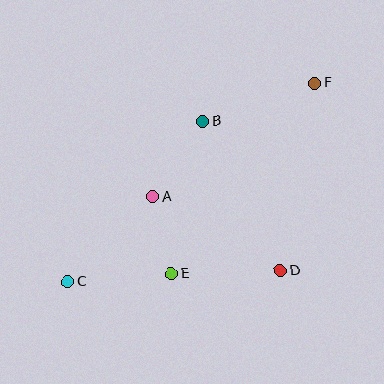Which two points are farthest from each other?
Points C and F are farthest from each other.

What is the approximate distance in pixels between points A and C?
The distance between A and C is approximately 121 pixels.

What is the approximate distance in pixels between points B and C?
The distance between B and C is approximately 210 pixels.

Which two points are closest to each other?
Points A and E are closest to each other.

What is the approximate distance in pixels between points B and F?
The distance between B and F is approximately 119 pixels.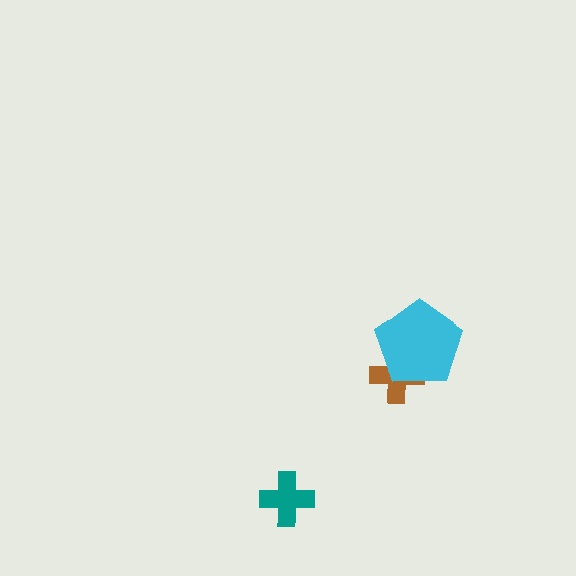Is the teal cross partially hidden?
No, no other shape covers it.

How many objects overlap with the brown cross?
1 object overlaps with the brown cross.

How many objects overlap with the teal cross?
0 objects overlap with the teal cross.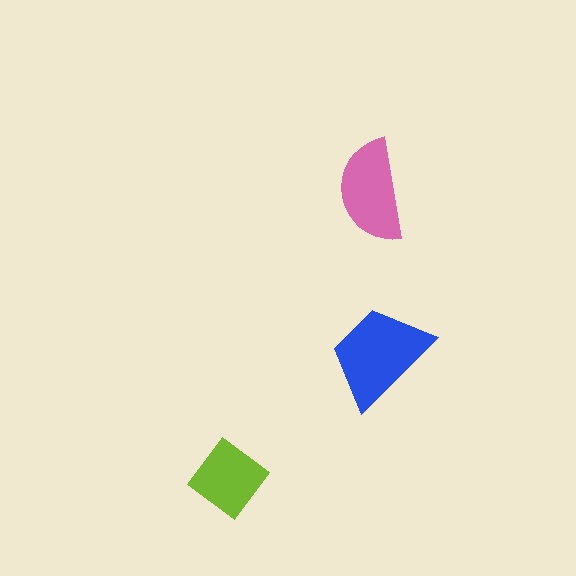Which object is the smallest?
The lime diamond.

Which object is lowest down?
The lime diamond is bottommost.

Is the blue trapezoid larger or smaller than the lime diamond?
Larger.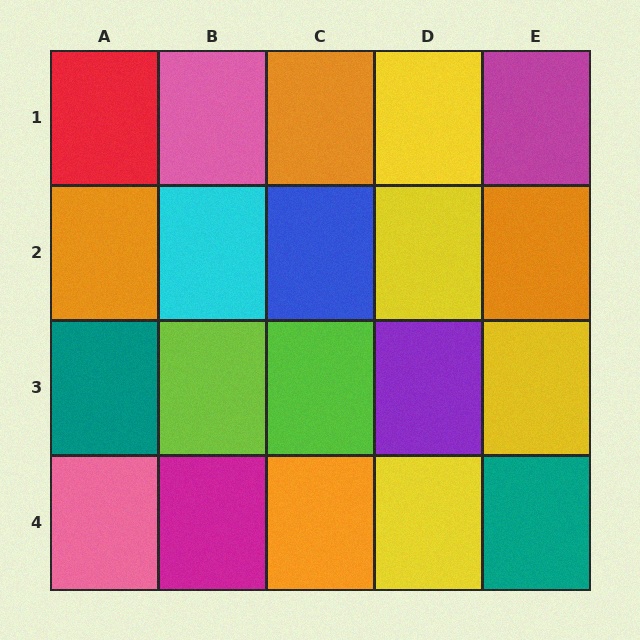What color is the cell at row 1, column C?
Orange.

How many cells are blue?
1 cell is blue.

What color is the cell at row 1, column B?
Pink.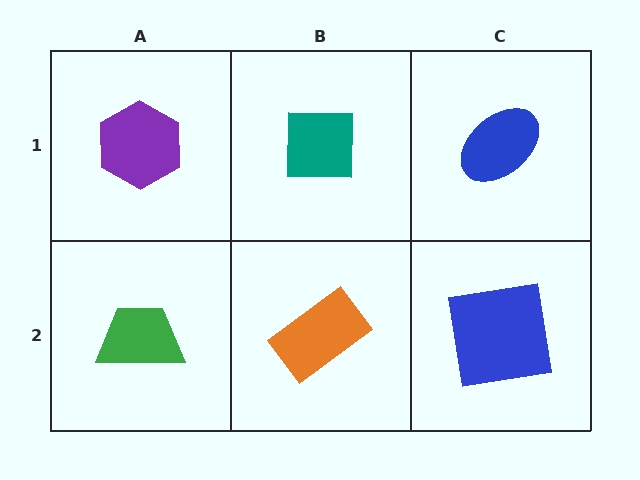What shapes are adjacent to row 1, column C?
A blue square (row 2, column C), a teal square (row 1, column B).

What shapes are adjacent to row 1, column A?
A green trapezoid (row 2, column A), a teal square (row 1, column B).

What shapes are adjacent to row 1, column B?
An orange rectangle (row 2, column B), a purple hexagon (row 1, column A), a blue ellipse (row 1, column C).